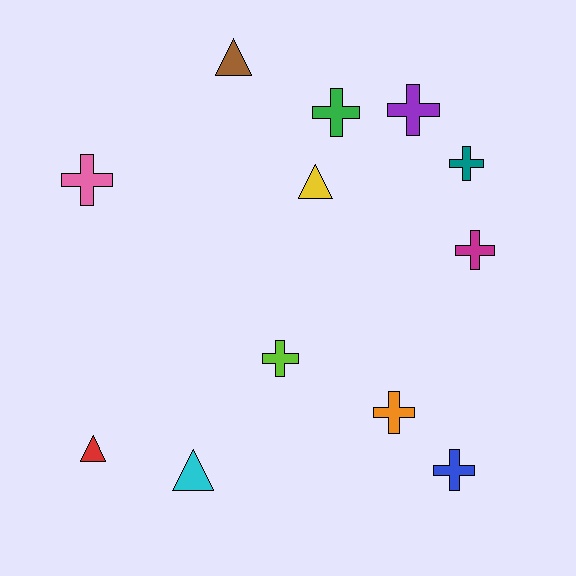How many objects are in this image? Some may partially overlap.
There are 12 objects.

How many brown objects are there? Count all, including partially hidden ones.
There is 1 brown object.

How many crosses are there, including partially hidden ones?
There are 8 crosses.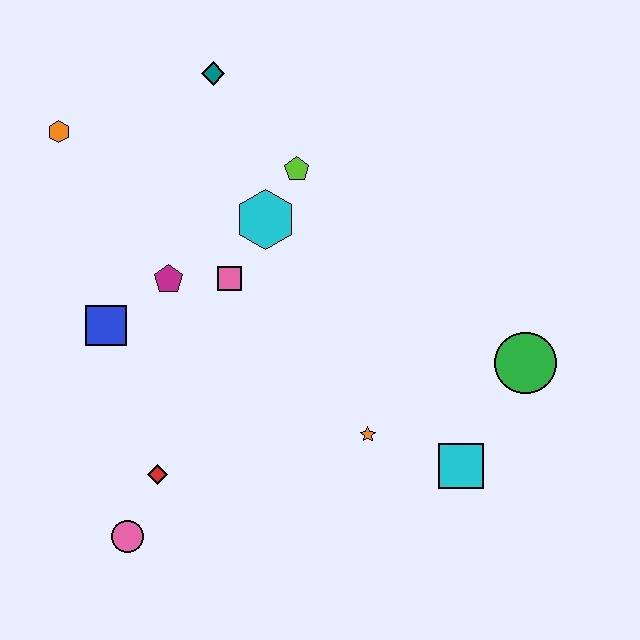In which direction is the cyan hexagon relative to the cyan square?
The cyan hexagon is above the cyan square.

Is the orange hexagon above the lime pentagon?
Yes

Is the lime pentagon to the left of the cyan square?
Yes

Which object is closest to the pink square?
The magenta pentagon is closest to the pink square.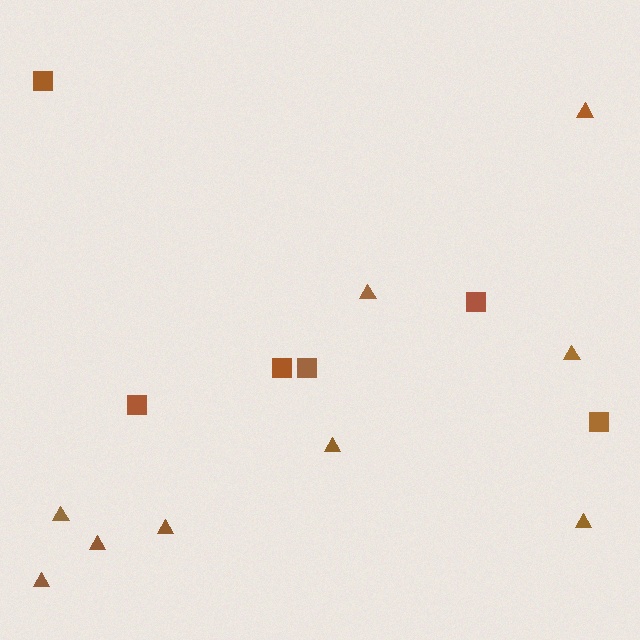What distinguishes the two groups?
There are 2 groups: one group of triangles (9) and one group of squares (6).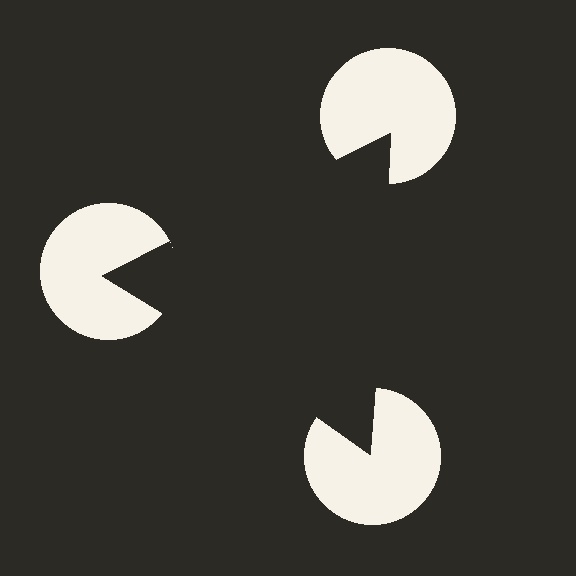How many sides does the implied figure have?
3 sides.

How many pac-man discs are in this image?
There are 3 — one at each vertex of the illusory triangle.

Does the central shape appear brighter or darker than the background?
It typically appears slightly darker than the background, even though no actual brightness change is drawn.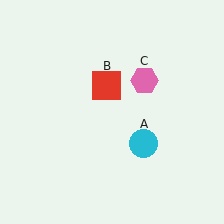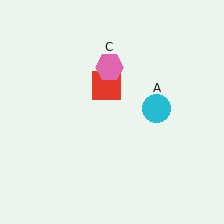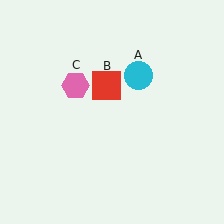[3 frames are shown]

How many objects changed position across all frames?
2 objects changed position: cyan circle (object A), pink hexagon (object C).